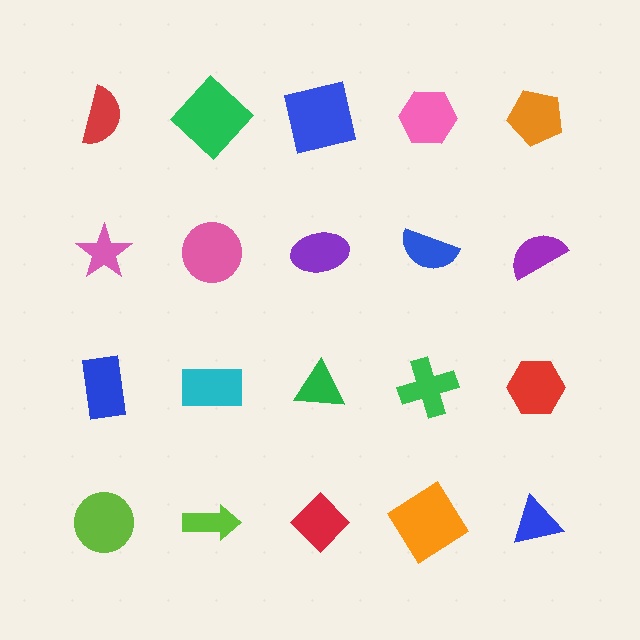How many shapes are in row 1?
5 shapes.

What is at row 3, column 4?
A green cross.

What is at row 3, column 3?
A green triangle.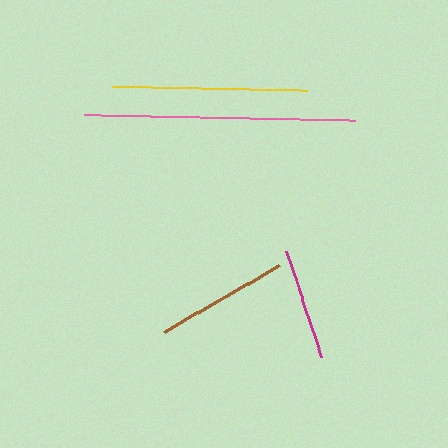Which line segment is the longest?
The pink line is the longest at approximately 272 pixels.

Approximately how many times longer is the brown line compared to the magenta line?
The brown line is approximately 1.2 times the length of the magenta line.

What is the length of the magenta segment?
The magenta segment is approximately 111 pixels long.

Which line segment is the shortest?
The magenta line is the shortest at approximately 111 pixels.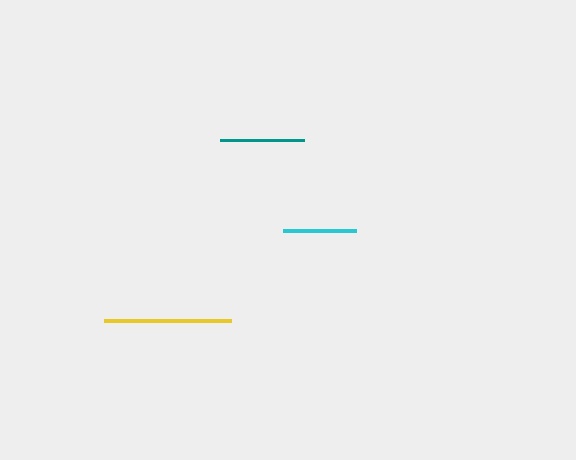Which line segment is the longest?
The yellow line is the longest at approximately 127 pixels.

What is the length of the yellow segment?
The yellow segment is approximately 127 pixels long.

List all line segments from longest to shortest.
From longest to shortest: yellow, teal, cyan.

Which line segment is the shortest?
The cyan line is the shortest at approximately 73 pixels.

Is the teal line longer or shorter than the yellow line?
The yellow line is longer than the teal line.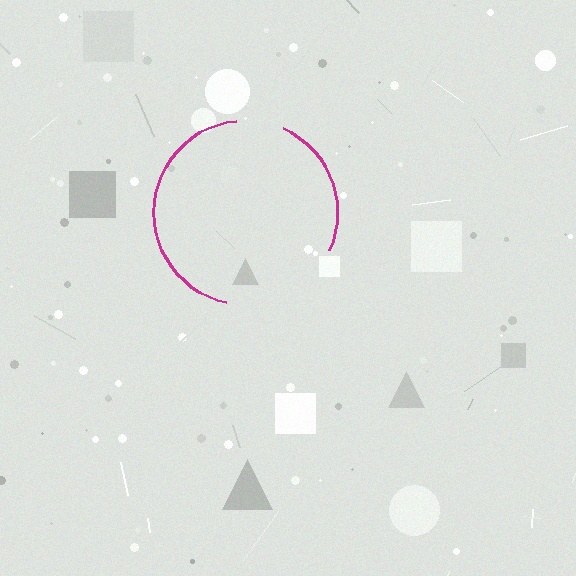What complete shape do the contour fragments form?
The contour fragments form a circle.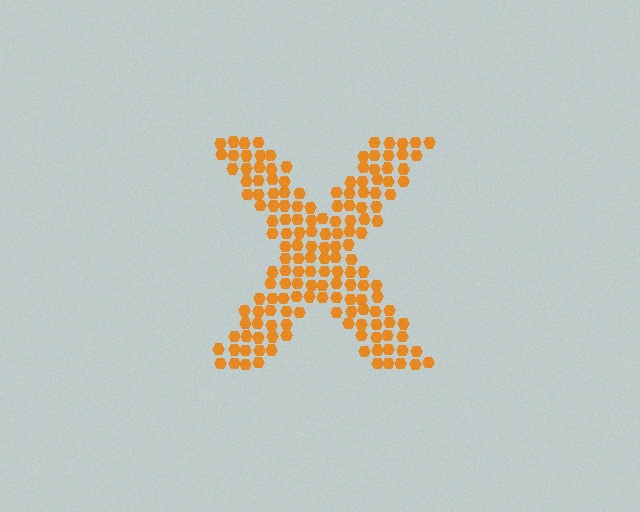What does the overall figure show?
The overall figure shows the letter X.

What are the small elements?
The small elements are hexagons.